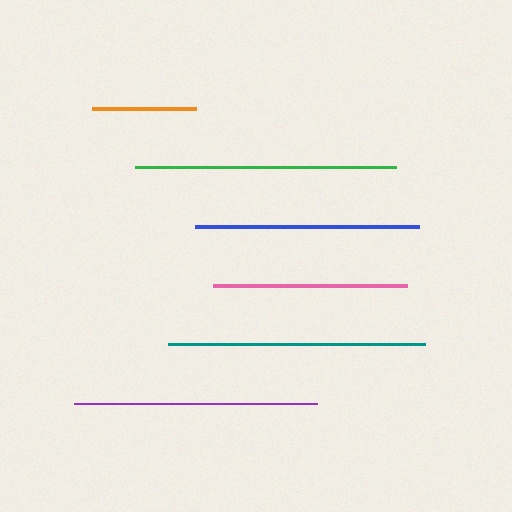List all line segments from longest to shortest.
From longest to shortest: green, teal, purple, blue, pink, orange.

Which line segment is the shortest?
The orange line is the shortest at approximately 105 pixels.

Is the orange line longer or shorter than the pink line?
The pink line is longer than the orange line.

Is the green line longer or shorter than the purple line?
The green line is longer than the purple line.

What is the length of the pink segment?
The pink segment is approximately 194 pixels long.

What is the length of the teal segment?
The teal segment is approximately 257 pixels long.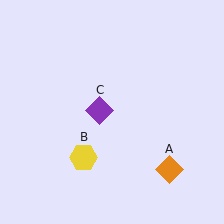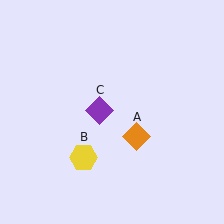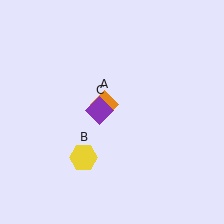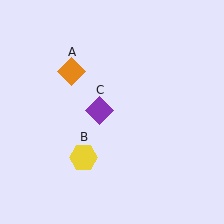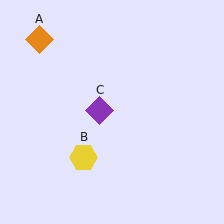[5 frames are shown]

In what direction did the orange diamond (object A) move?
The orange diamond (object A) moved up and to the left.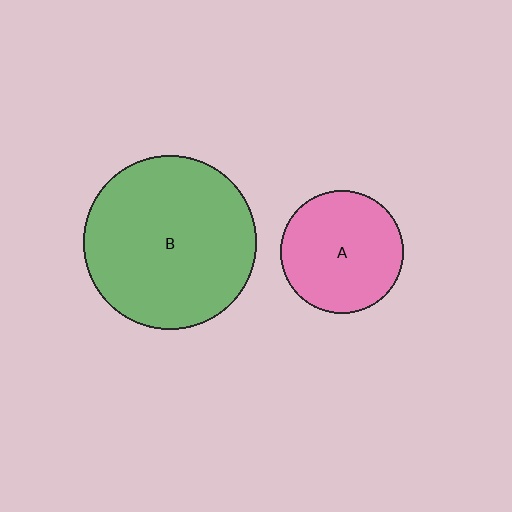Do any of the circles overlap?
No, none of the circles overlap.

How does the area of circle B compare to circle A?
Approximately 2.0 times.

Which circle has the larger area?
Circle B (green).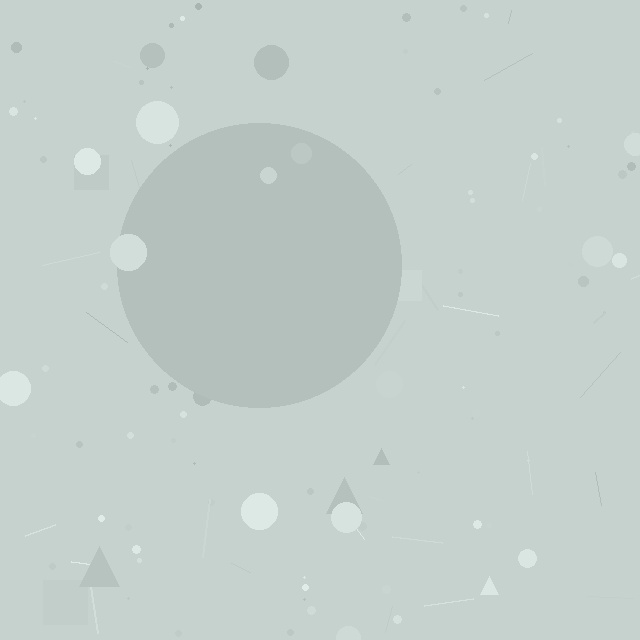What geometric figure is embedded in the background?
A circle is embedded in the background.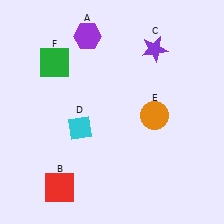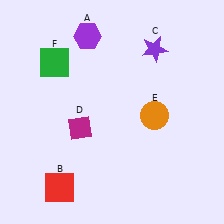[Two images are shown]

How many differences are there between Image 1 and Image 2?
There is 1 difference between the two images.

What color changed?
The diamond (D) changed from cyan in Image 1 to magenta in Image 2.